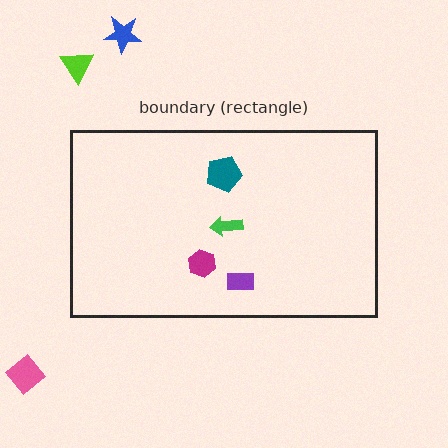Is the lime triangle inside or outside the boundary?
Outside.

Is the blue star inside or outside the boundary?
Outside.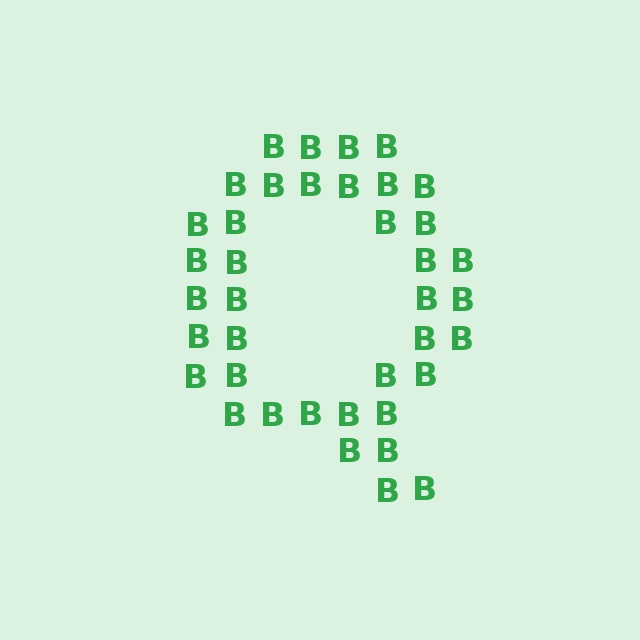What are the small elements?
The small elements are letter B's.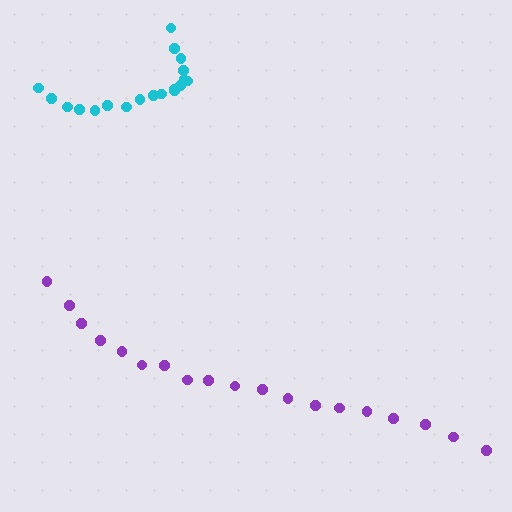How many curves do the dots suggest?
There are 2 distinct paths.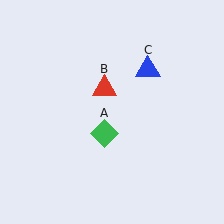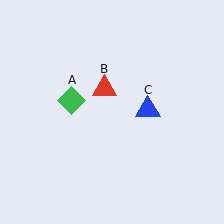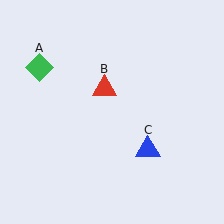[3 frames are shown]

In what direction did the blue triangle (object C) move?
The blue triangle (object C) moved down.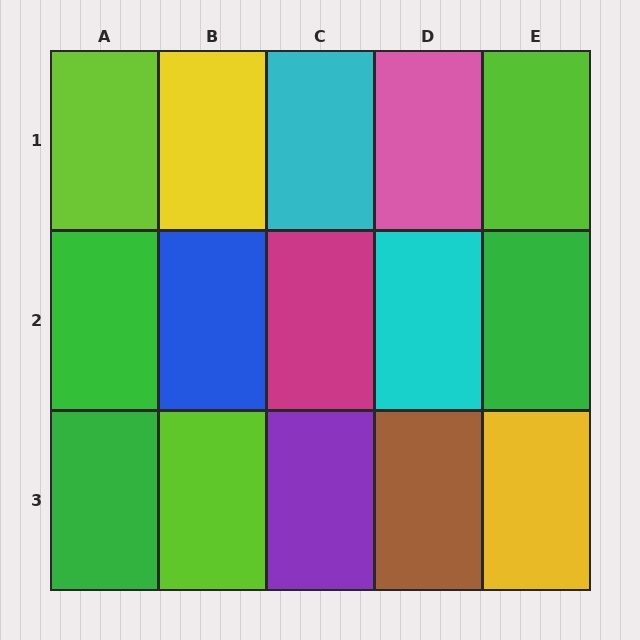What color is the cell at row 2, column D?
Cyan.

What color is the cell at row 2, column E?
Green.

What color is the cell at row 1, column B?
Yellow.